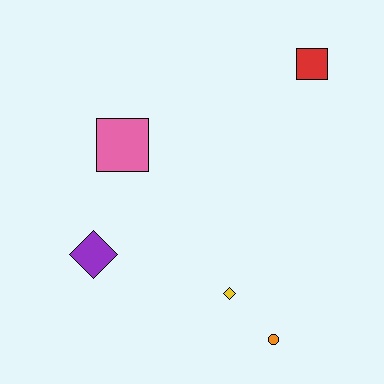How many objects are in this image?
There are 5 objects.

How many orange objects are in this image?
There is 1 orange object.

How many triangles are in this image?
There are no triangles.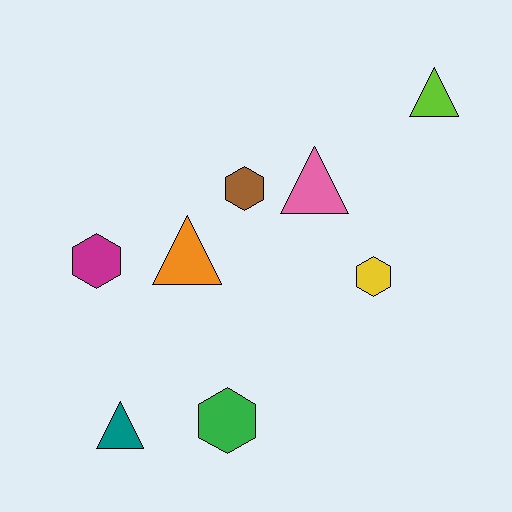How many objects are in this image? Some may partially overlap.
There are 8 objects.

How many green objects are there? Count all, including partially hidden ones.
There is 1 green object.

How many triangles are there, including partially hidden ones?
There are 4 triangles.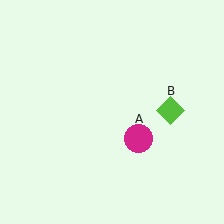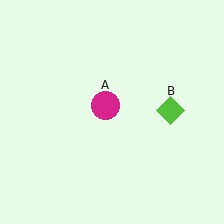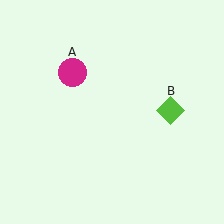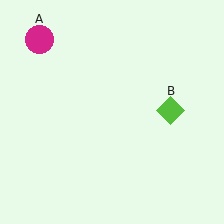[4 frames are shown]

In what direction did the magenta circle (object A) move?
The magenta circle (object A) moved up and to the left.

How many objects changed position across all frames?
1 object changed position: magenta circle (object A).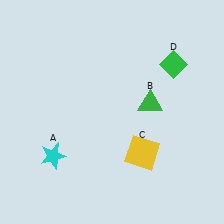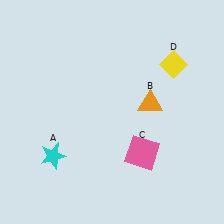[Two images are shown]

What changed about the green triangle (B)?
In Image 1, B is green. In Image 2, it changed to orange.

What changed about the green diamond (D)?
In Image 1, D is green. In Image 2, it changed to yellow.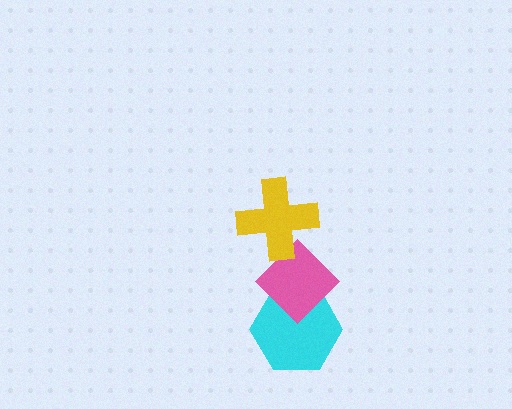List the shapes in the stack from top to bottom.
From top to bottom: the yellow cross, the pink diamond, the cyan hexagon.